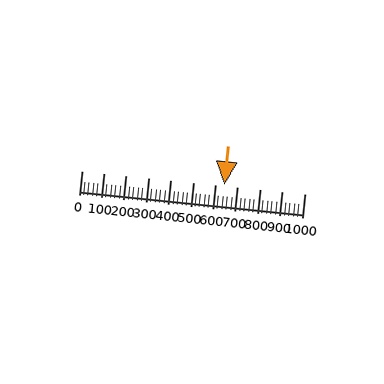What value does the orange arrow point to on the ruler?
The orange arrow points to approximately 643.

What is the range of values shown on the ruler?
The ruler shows values from 0 to 1000.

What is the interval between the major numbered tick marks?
The major tick marks are spaced 100 units apart.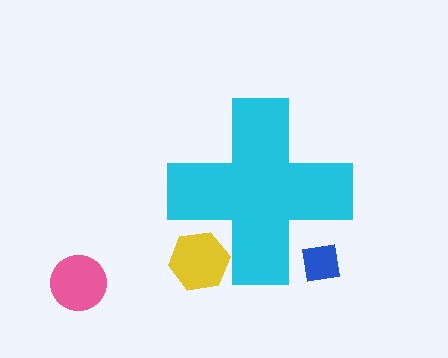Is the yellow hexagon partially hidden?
Yes, the yellow hexagon is partially hidden behind the cyan cross.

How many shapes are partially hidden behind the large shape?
2 shapes are partially hidden.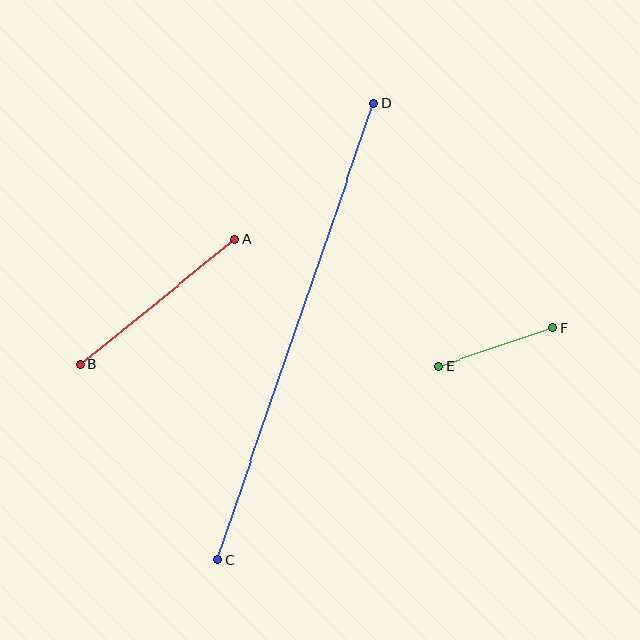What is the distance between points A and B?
The distance is approximately 199 pixels.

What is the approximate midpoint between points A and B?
The midpoint is at approximately (158, 302) pixels.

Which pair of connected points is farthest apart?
Points C and D are farthest apart.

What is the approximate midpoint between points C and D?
The midpoint is at approximately (296, 332) pixels.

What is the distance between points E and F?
The distance is approximately 120 pixels.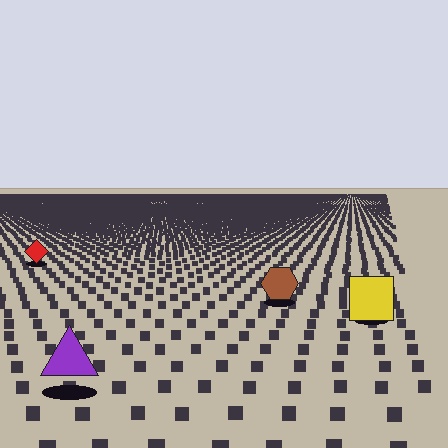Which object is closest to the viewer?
The purple triangle is closest. The texture marks near it are larger and more spread out.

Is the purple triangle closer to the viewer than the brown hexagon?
Yes. The purple triangle is closer — you can tell from the texture gradient: the ground texture is coarser near it.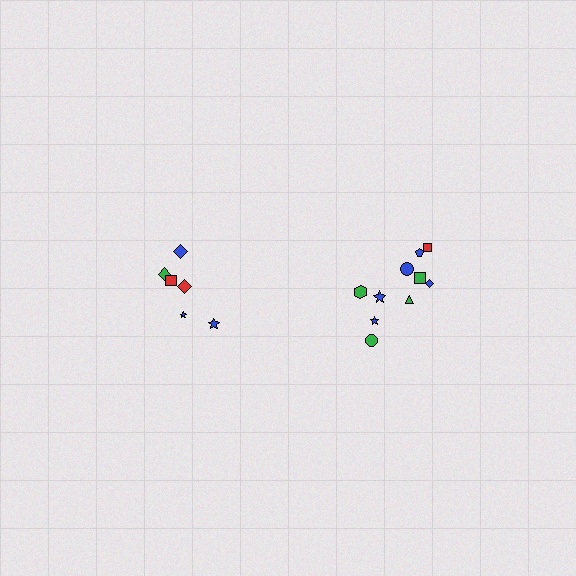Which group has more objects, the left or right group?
The right group.